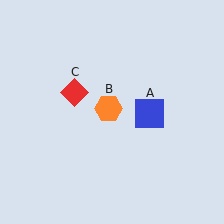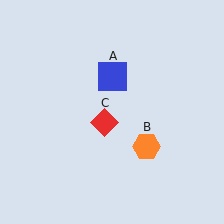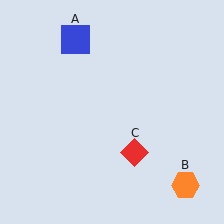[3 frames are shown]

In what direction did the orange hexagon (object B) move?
The orange hexagon (object B) moved down and to the right.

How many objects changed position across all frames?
3 objects changed position: blue square (object A), orange hexagon (object B), red diamond (object C).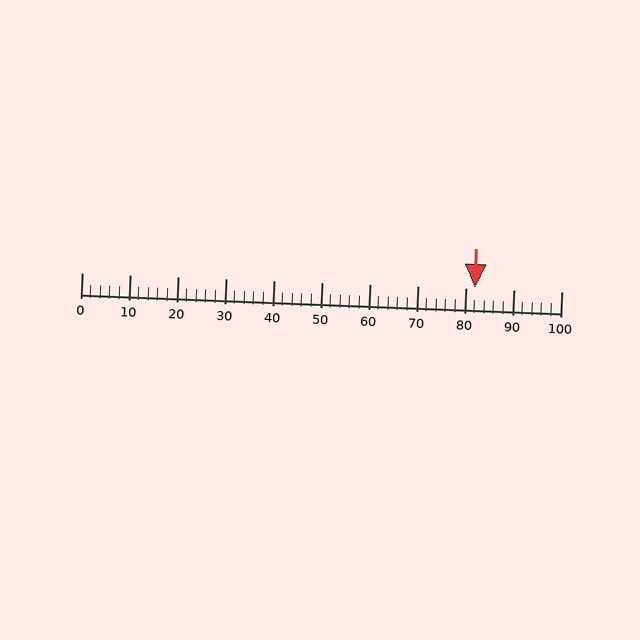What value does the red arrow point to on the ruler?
The red arrow points to approximately 82.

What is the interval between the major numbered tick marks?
The major tick marks are spaced 10 units apart.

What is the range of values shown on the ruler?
The ruler shows values from 0 to 100.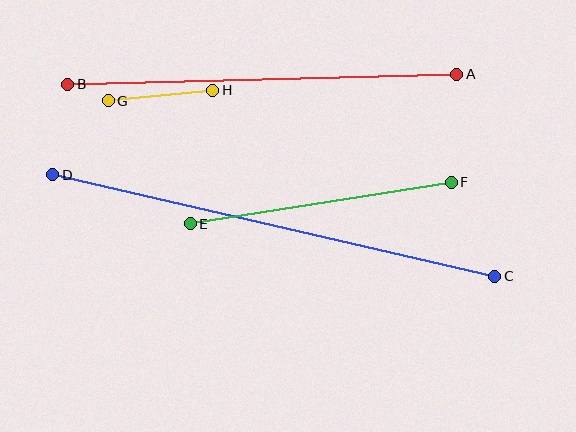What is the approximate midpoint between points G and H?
The midpoint is at approximately (161, 95) pixels.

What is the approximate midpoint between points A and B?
The midpoint is at approximately (262, 79) pixels.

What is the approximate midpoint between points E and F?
The midpoint is at approximately (321, 203) pixels.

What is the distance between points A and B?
The distance is approximately 389 pixels.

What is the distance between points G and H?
The distance is approximately 105 pixels.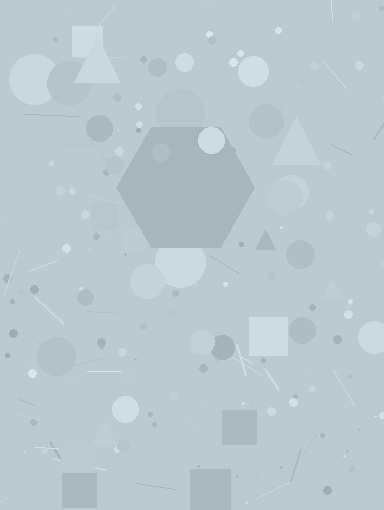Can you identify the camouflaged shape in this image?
The camouflaged shape is a hexagon.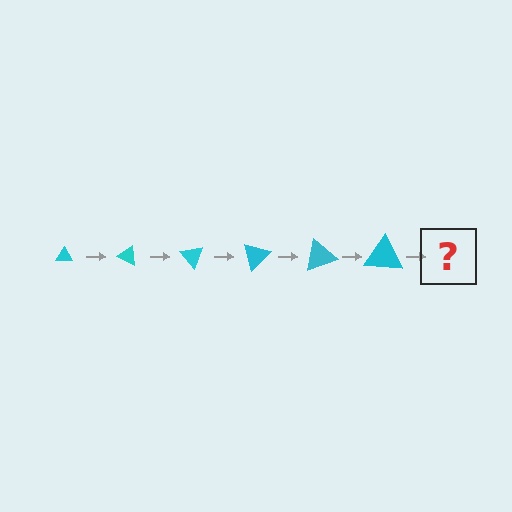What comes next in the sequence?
The next element should be a triangle, larger than the previous one and rotated 150 degrees from the start.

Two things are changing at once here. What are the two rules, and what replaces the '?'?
The two rules are that the triangle grows larger each step and it rotates 25 degrees each step. The '?' should be a triangle, larger than the previous one and rotated 150 degrees from the start.